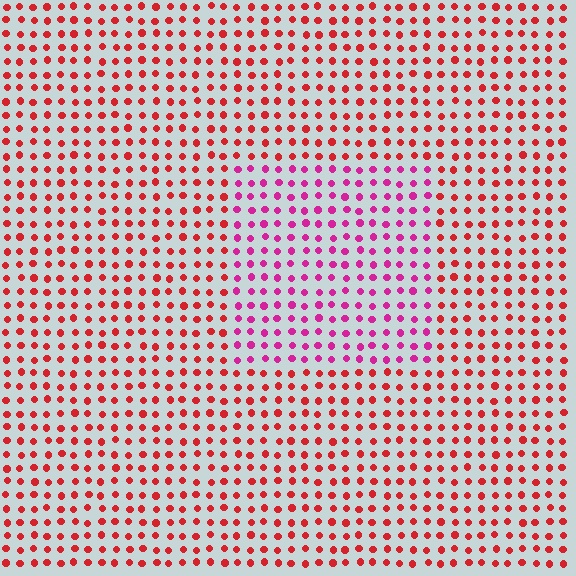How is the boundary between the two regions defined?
The boundary is defined purely by a slight shift in hue (about 38 degrees). Spacing, size, and orientation are identical on both sides.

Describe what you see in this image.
The image is filled with small red elements in a uniform arrangement. A rectangle-shaped region is visible where the elements are tinted to a slightly different hue, forming a subtle color boundary.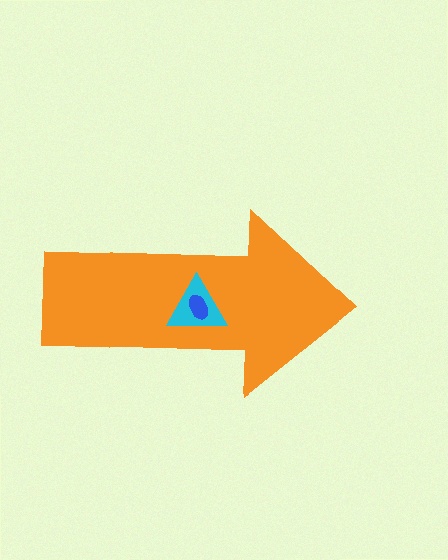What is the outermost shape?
The orange arrow.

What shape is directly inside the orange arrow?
The cyan triangle.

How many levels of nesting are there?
3.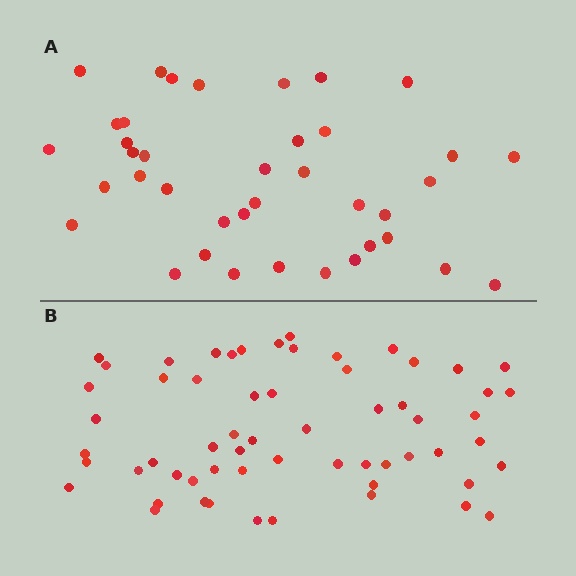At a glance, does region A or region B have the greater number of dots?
Region B (the bottom region) has more dots.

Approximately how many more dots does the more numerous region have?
Region B has approximately 20 more dots than region A.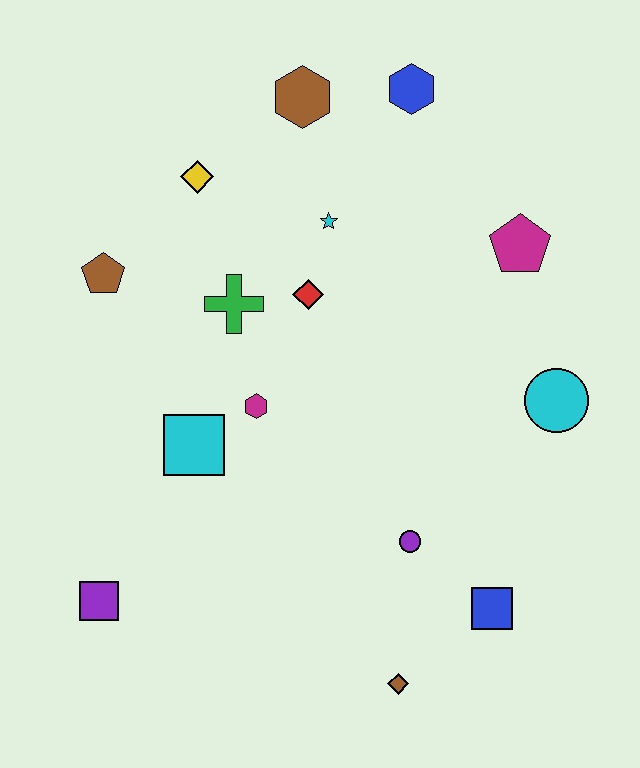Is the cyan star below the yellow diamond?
Yes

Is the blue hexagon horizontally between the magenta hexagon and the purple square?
No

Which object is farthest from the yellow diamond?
The brown diamond is farthest from the yellow diamond.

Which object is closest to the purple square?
The cyan square is closest to the purple square.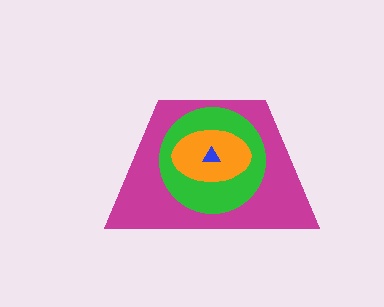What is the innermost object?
The blue triangle.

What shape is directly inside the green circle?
The orange ellipse.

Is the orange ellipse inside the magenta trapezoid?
Yes.